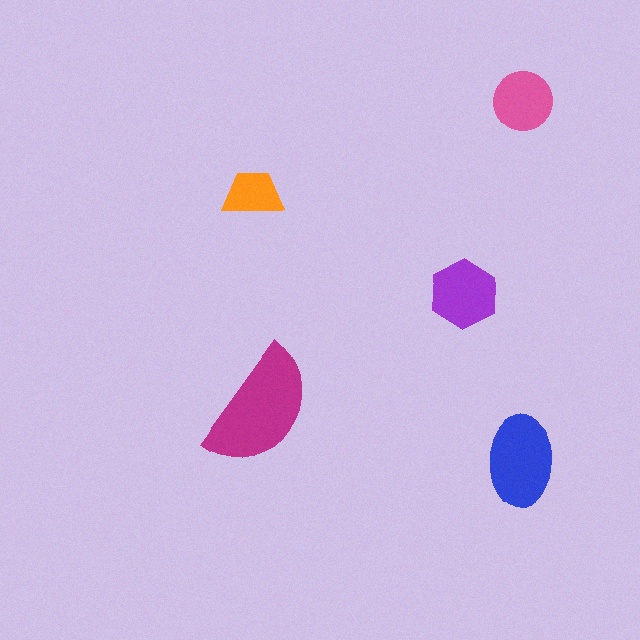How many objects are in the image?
There are 5 objects in the image.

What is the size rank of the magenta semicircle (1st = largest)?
1st.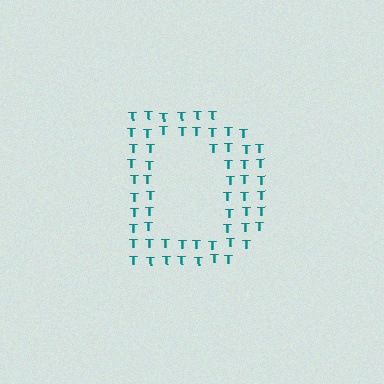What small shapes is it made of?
It is made of small letter T's.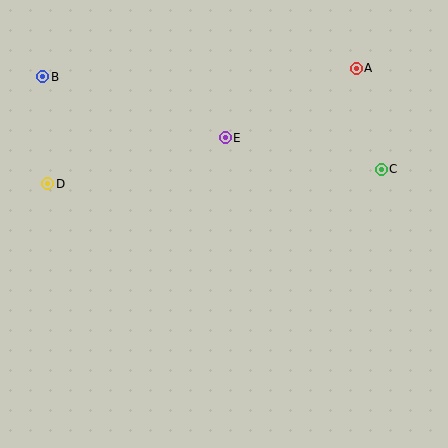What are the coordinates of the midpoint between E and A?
The midpoint between E and A is at (291, 103).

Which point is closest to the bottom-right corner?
Point C is closest to the bottom-right corner.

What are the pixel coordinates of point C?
Point C is at (381, 169).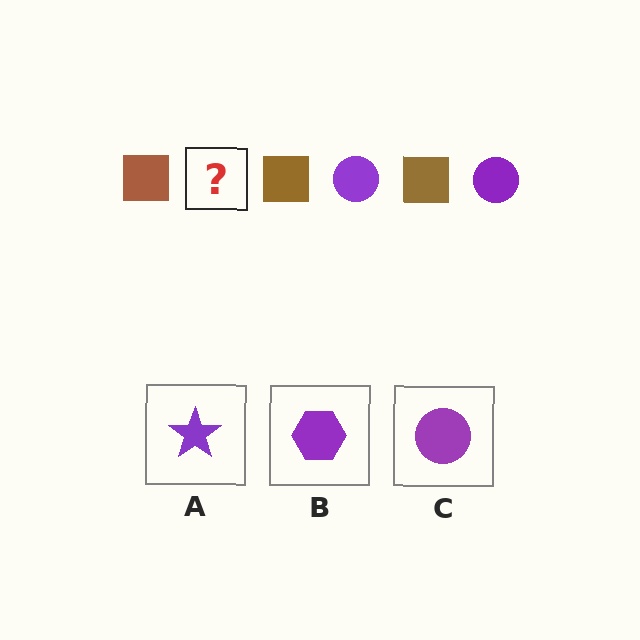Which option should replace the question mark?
Option C.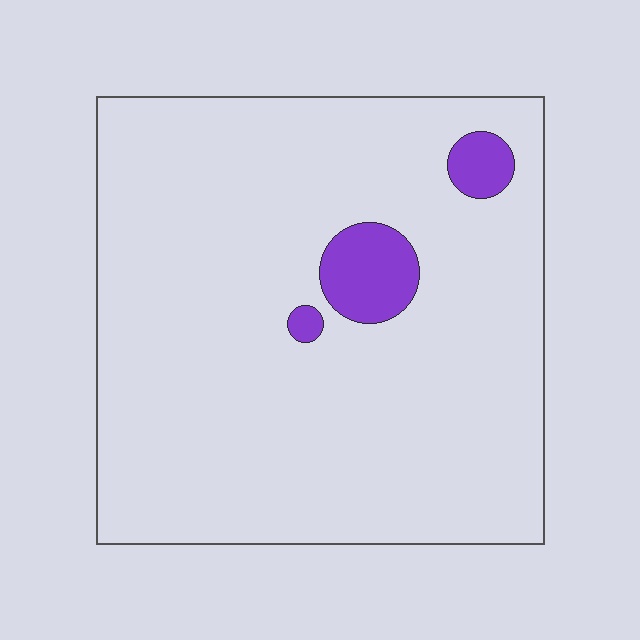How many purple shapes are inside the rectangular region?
3.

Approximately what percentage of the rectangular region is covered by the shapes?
Approximately 5%.